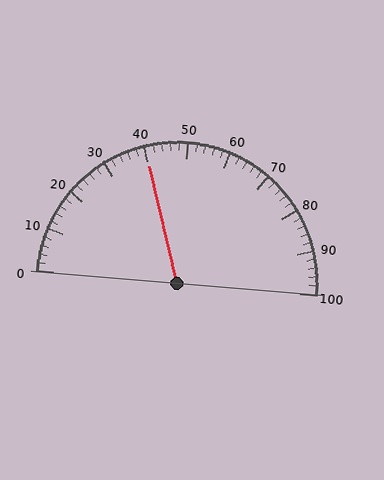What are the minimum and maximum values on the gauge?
The gauge ranges from 0 to 100.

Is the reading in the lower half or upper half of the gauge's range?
The reading is in the lower half of the range (0 to 100).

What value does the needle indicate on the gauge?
The needle indicates approximately 40.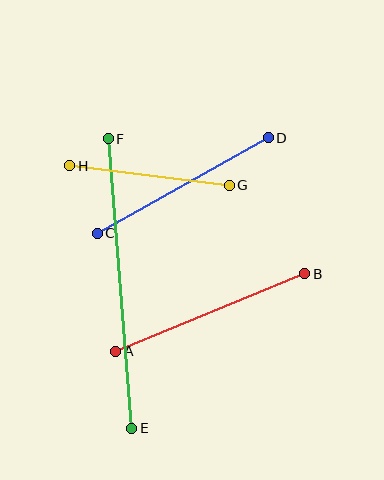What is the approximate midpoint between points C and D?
The midpoint is at approximately (183, 185) pixels.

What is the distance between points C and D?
The distance is approximately 196 pixels.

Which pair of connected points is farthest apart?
Points E and F are farthest apart.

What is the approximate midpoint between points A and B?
The midpoint is at approximately (210, 312) pixels.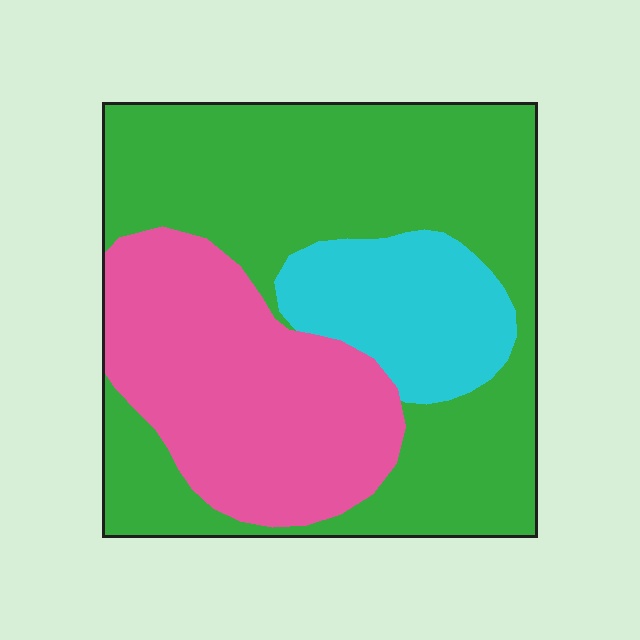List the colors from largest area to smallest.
From largest to smallest: green, pink, cyan.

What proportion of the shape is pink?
Pink covers roughly 30% of the shape.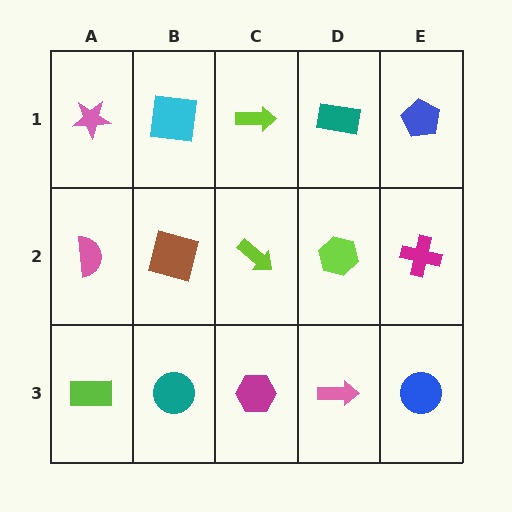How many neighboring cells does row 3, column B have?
3.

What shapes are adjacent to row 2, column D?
A teal rectangle (row 1, column D), a pink arrow (row 3, column D), a lime arrow (row 2, column C), a magenta cross (row 2, column E).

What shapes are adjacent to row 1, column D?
A lime hexagon (row 2, column D), a lime arrow (row 1, column C), a blue pentagon (row 1, column E).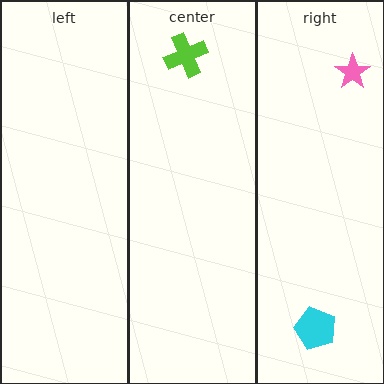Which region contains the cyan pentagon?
The right region.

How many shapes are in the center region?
1.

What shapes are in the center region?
The lime cross.